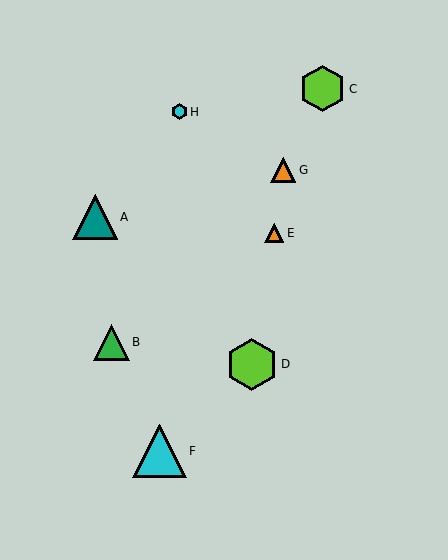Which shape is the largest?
The cyan triangle (labeled F) is the largest.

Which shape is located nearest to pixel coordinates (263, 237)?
The orange triangle (labeled E) at (274, 233) is nearest to that location.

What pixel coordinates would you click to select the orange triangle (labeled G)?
Click at (283, 170) to select the orange triangle G.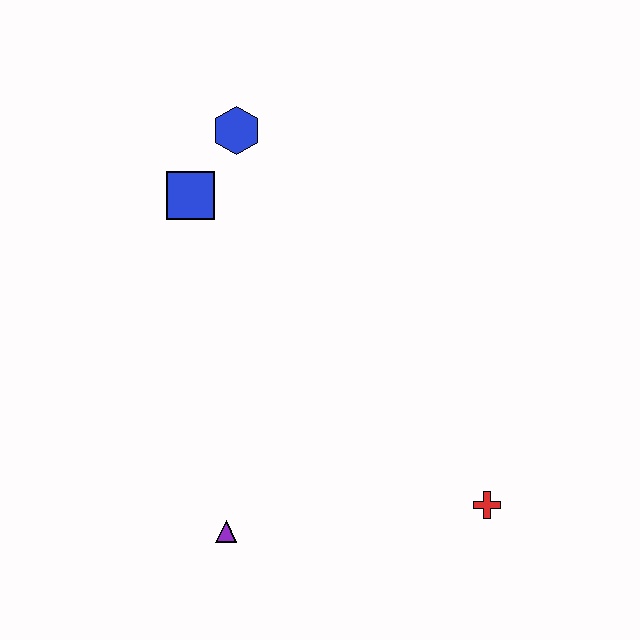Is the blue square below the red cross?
No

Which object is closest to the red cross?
The purple triangle is closest to the red cross.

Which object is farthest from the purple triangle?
The blue hexagon is farthest from the purple triangle.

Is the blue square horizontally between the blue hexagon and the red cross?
No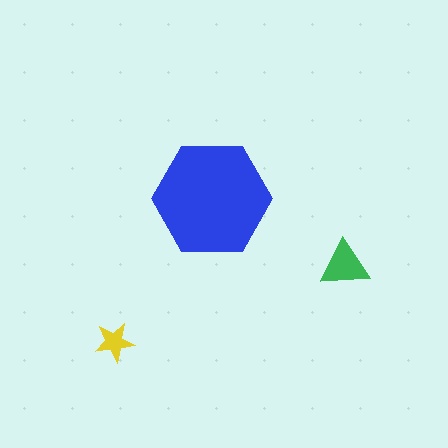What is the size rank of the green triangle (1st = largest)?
2nd.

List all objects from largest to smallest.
The blue hexagon, the green triangle, the yellow star.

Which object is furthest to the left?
The yellow star is leftmost.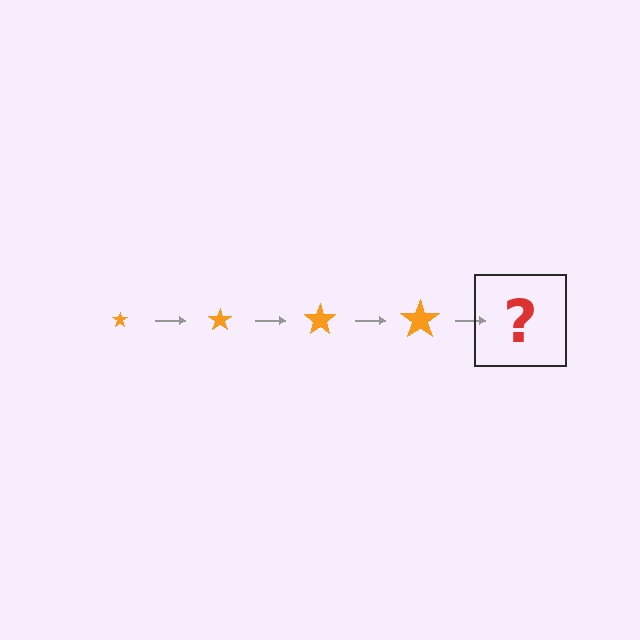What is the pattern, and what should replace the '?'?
The pattern is that the star gets progressively larger each step. The '?' should be an orange star, larger than the previous one.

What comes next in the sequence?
The next element should be an orange star, larger than the previous one.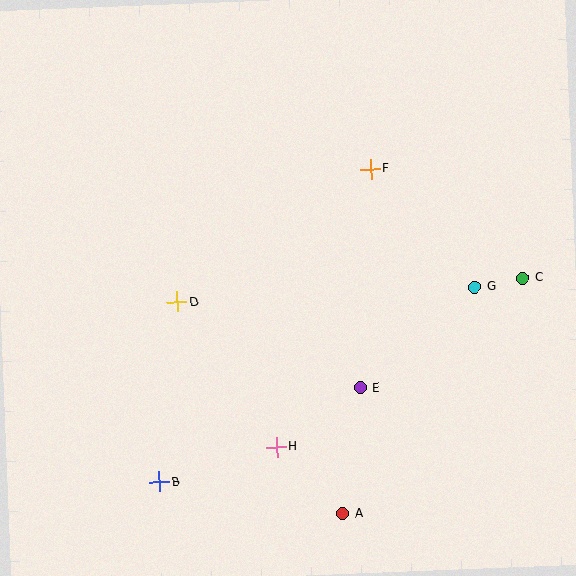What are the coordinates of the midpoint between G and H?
The midpoint between G and H is at (376, 367).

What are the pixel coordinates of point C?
Point C is at (522, 278).